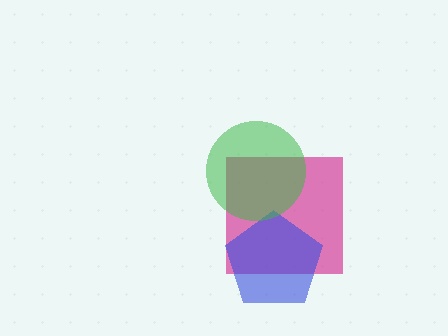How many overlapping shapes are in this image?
There are 3 overlapping shapes in the image.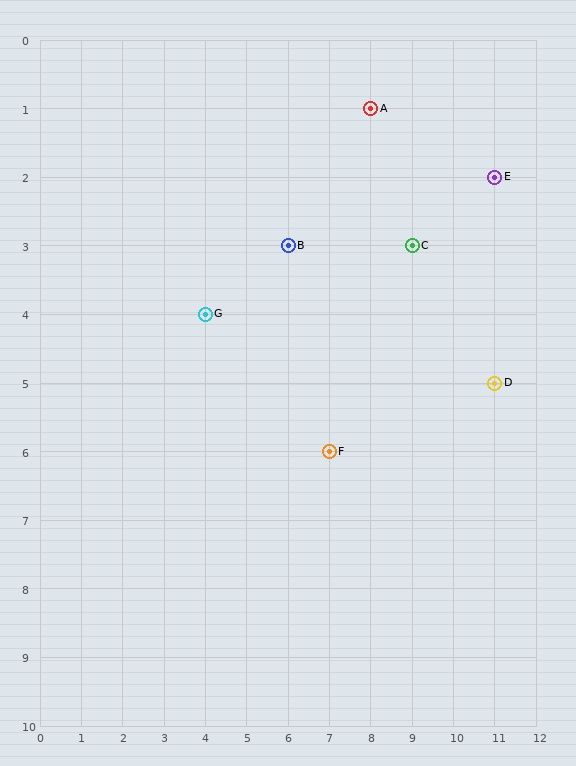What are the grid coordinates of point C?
Point C is at grid coordinates (9, 3).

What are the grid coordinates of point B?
Point B is at grid coordinates (6, 3).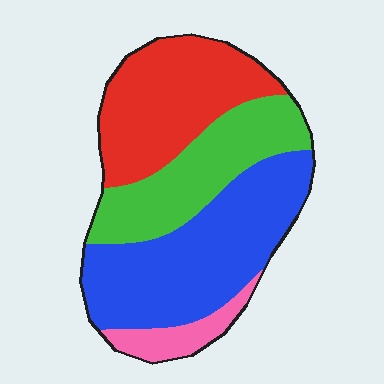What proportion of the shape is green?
Green takes up between a sixth and a third of the shape.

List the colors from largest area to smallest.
From largest to smallest: blue, red, green, pink.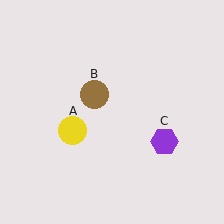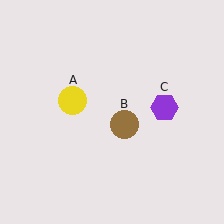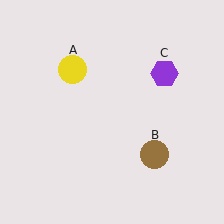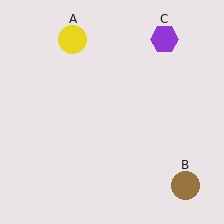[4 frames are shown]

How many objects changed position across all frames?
3 objects changed position: yellow circle (object A), brown circle (object B), purple hexagon (object C).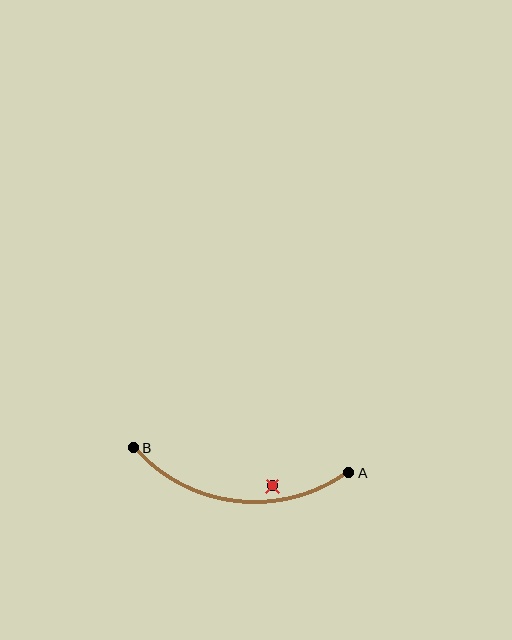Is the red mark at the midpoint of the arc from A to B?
No — the red mark does not lie on the arc at all. It sits slightly inside the curve.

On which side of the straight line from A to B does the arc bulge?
The arc bulges below the straight line connecting A and B.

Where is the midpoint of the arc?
The arc midpoint is the point on the curve farthest from the straight line joining A and B. It sits below that line.